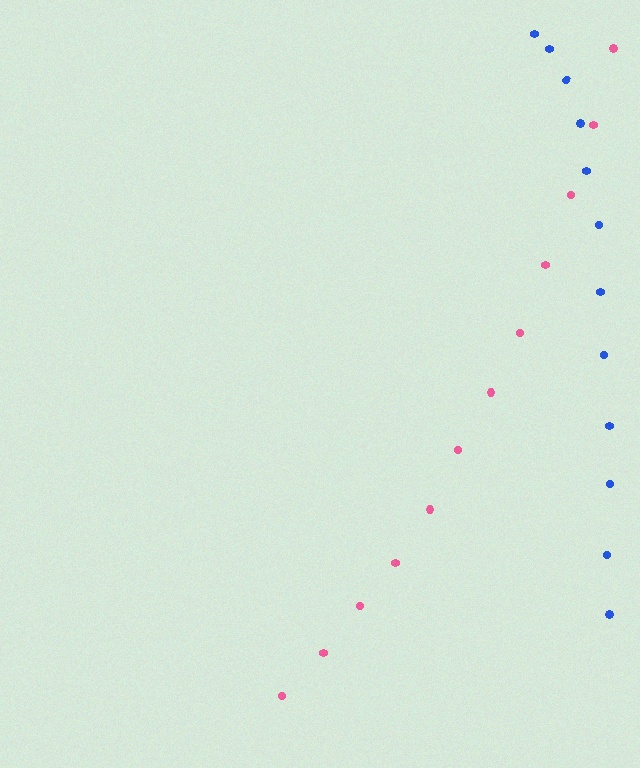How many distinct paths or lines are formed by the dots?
There are 2 distinct paths.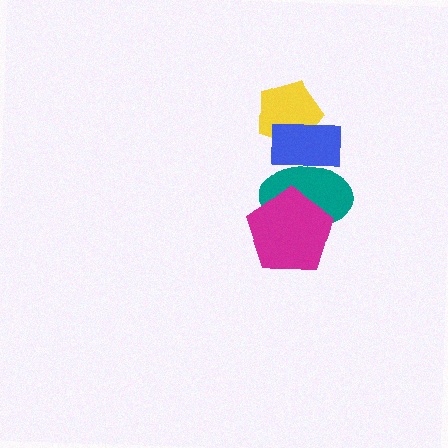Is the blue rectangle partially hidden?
Yes, it is partially covered by another shape.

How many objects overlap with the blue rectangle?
2 objects overlap with the blue rectangle.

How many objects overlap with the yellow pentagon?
1 object overlaps with the yellow pentagon.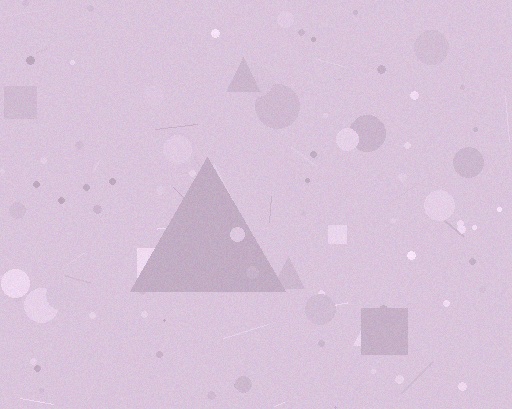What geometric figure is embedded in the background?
A triangle is embedded in the background.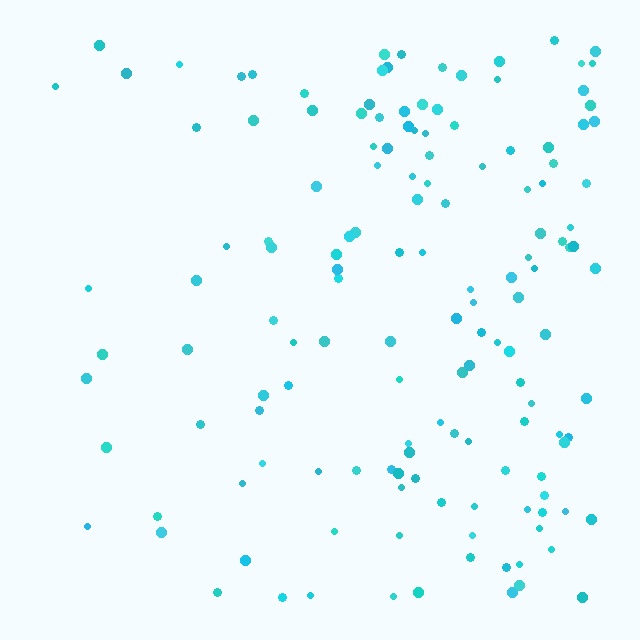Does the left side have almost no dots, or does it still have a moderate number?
Still a moderate number, just noticeably fewer than the right.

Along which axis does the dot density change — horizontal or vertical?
Horizontal.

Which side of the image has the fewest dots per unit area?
The left.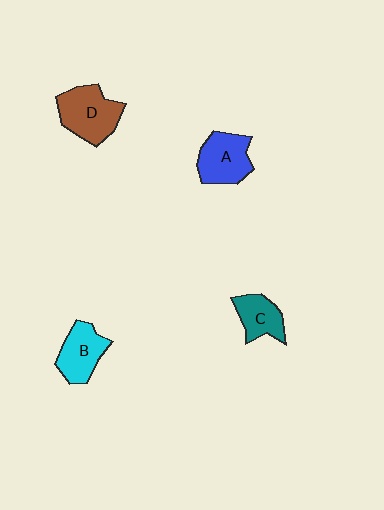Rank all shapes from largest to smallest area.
From largest to smallest: D (brown), A (blue), B (cyan), C (teal).